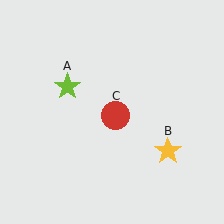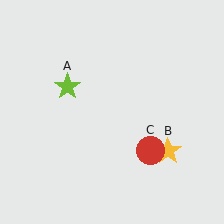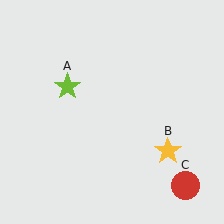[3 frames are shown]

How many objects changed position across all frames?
1 object changed position: red circle (object C).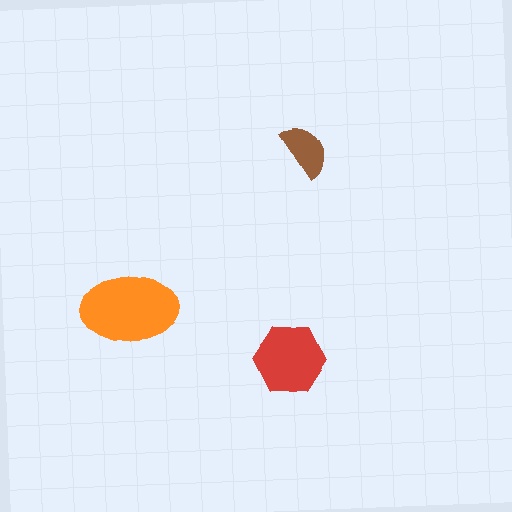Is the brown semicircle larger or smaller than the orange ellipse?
Smaller.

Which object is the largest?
The orange ellipse.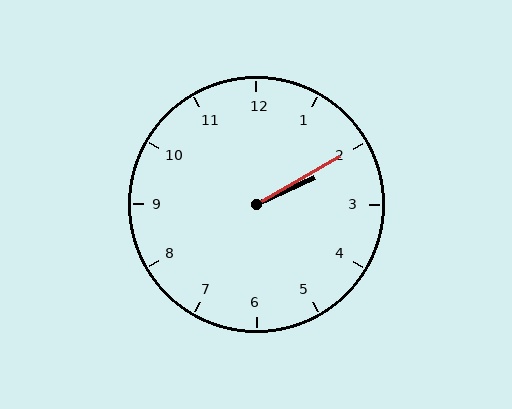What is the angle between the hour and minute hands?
Approximately 5 degrees.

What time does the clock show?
2:10.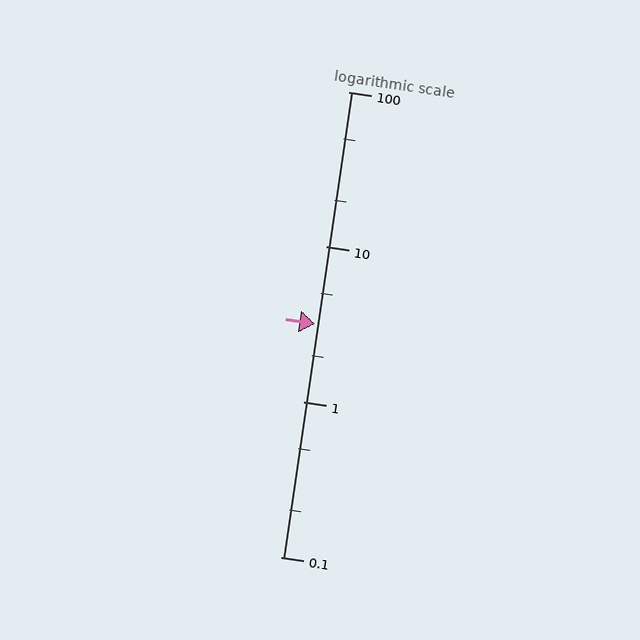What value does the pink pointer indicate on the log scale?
The pointer indicates approximately 3.2.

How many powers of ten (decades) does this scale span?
The scale spans 3 decades, from 0.1 to 100.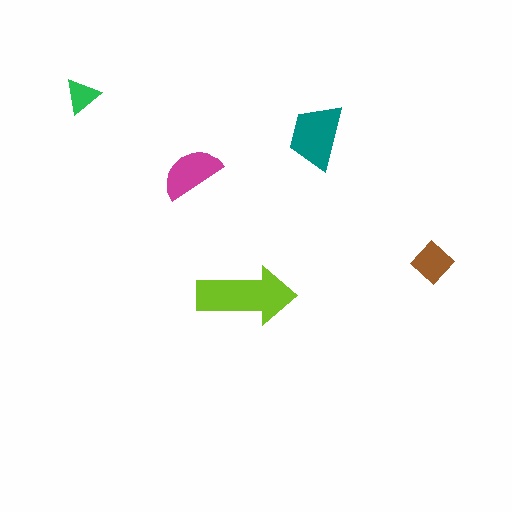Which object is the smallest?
The green triangle.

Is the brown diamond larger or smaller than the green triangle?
Larger.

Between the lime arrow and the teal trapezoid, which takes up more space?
The lime arrow.